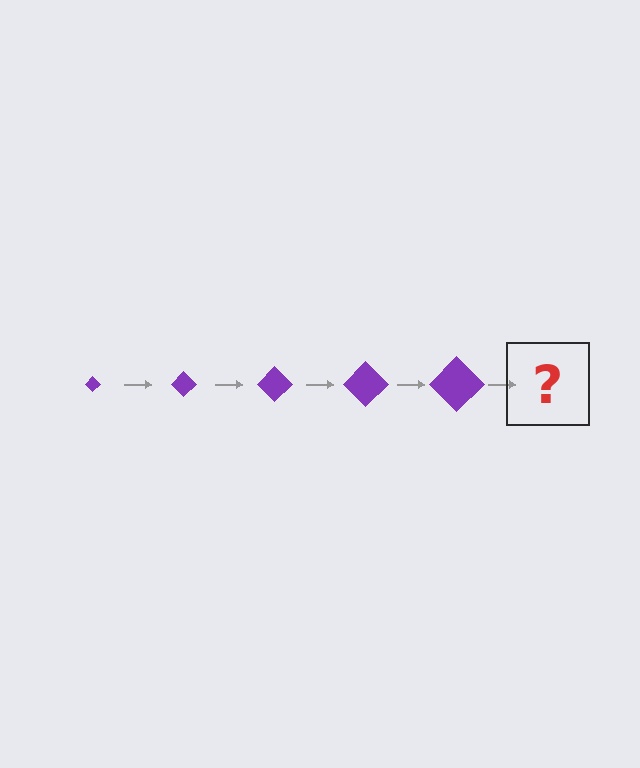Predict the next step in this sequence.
The next step is a purple diamond, larger than the previous one.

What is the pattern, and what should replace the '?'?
The pattern is that the diamond gets progressively larger each step. The '?' should be a purple diamond, larger than the previous one.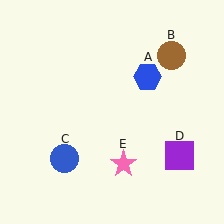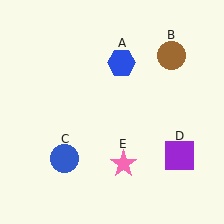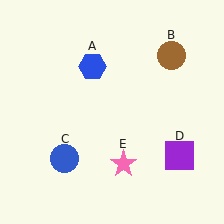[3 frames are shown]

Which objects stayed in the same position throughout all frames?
Brown circle (object B) and blue circle (object C) and purple square (object D) and pink star (object E) remained stationary.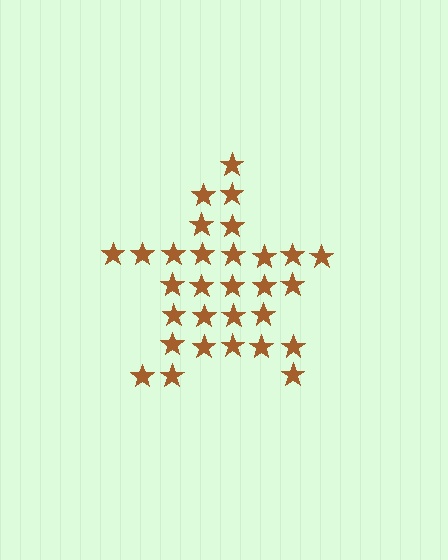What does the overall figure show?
The overall figure shows a star.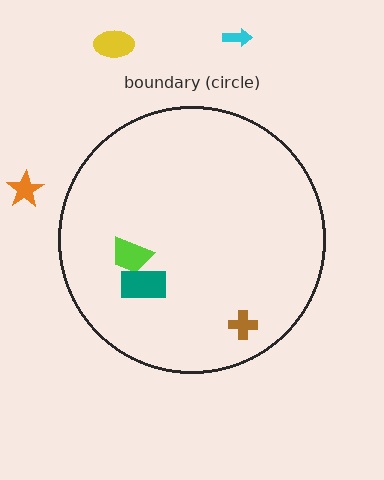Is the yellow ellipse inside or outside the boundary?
Outside.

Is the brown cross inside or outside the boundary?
Inside.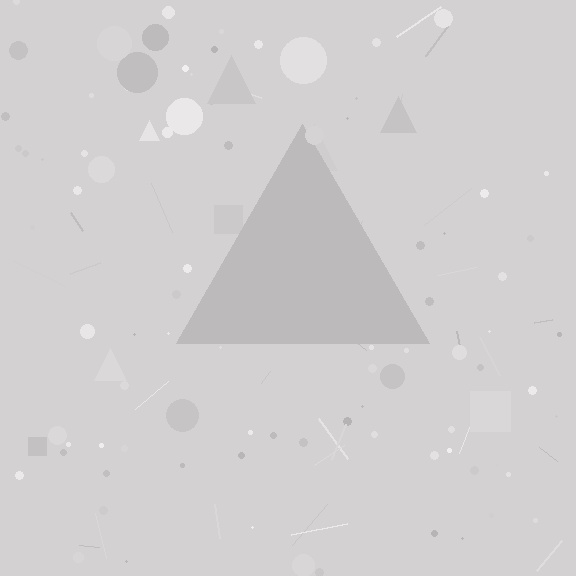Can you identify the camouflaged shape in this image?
The camouflaged shape is a triangle.